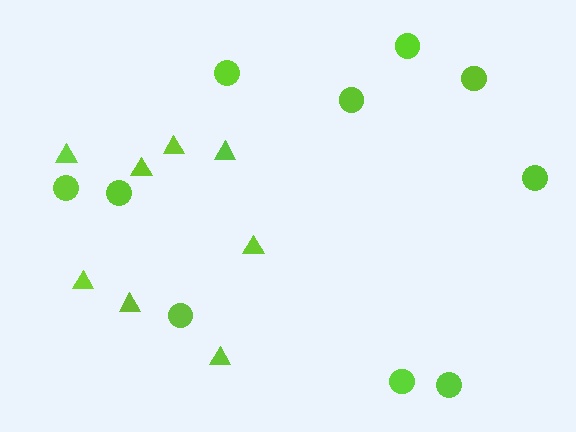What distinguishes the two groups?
There are 2 groups: one group of triangles (8) and one group of circles (10).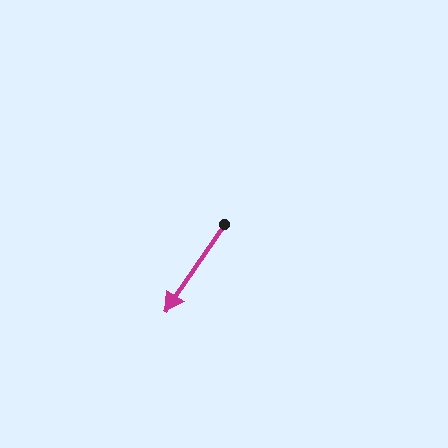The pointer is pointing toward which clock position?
Roughly 7 o'clock.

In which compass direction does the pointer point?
Southwest.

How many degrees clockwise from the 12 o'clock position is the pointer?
Approximately 214 degrees.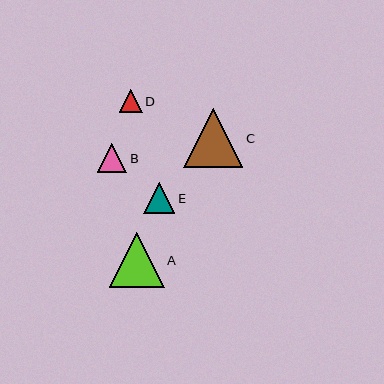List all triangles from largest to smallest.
From largest to smallest: C, A, E, B, D.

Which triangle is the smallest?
Triangle D is the smallest with a size of approximately 23 pixels.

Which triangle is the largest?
Triangle C is the largest with a size of approximately 59 pixels.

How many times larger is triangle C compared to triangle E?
Triangle C is approximately 1.9 times the size of triangle E.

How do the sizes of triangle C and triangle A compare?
Triangle C and triangle A are approximately the same size.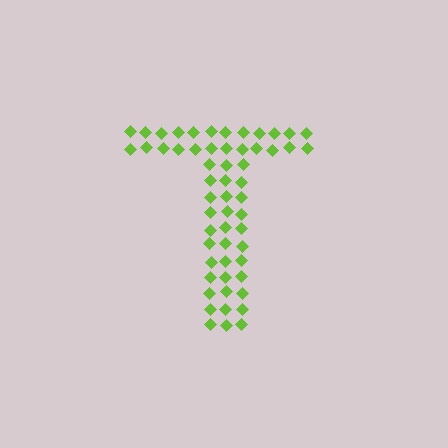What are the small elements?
The small elements are diamonds.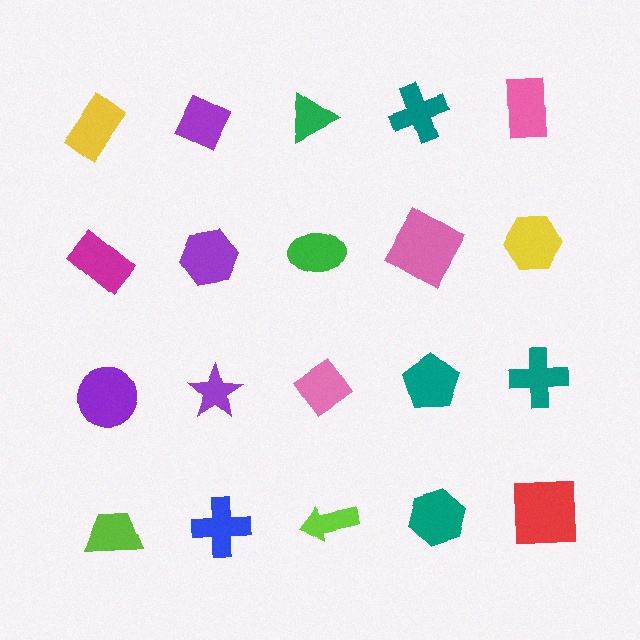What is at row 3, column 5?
A teal cross.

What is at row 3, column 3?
A pink diamond.